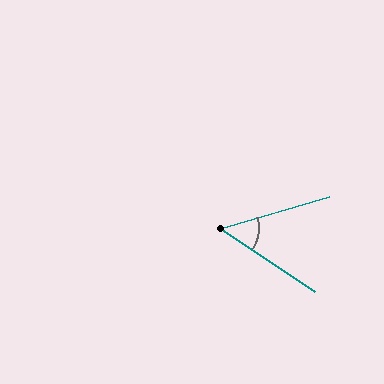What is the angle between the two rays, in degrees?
Approximately 50 degrees.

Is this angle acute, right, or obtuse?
It is acute.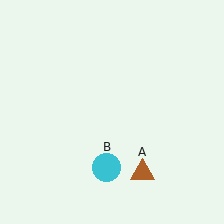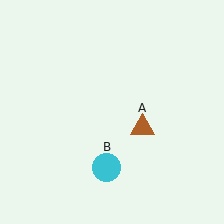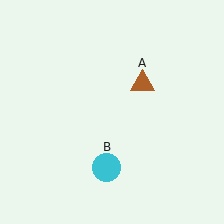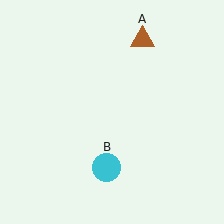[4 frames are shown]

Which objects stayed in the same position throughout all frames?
Cyan circle (object B) remained stationary.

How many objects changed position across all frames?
1 object changed position: brown triangle (object A).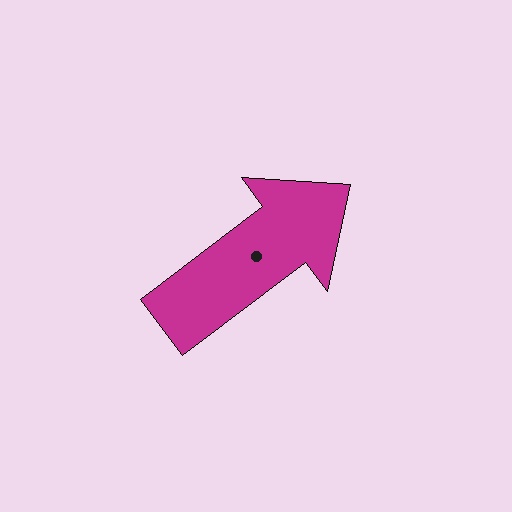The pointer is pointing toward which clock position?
Roughly 2 o'clock.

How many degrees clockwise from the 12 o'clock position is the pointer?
Approximately 53 degrees.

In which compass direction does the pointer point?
Northeast.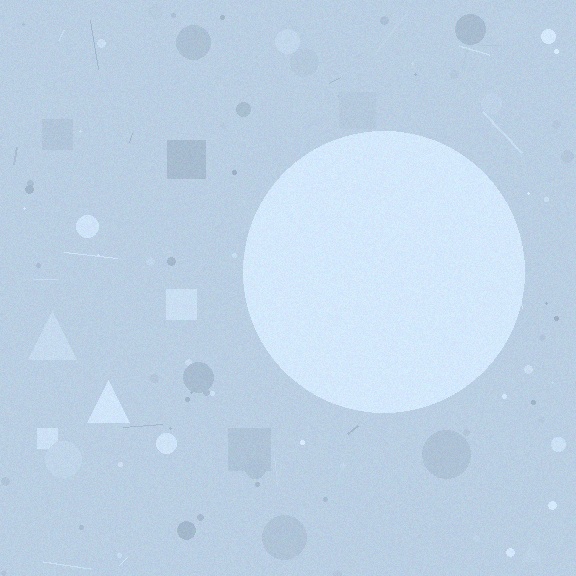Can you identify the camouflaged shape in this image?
The camouflaged shape is a circle.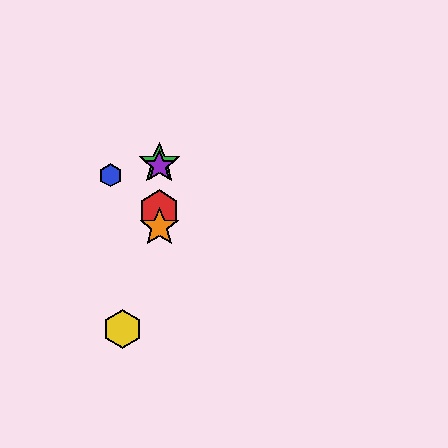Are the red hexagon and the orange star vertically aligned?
Yes, both are at x≈159.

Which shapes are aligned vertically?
The red hexagon, the green star, the purple star, the orange star are aligned vertically.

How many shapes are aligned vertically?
4 shapes (the red hexagon, the green star, the purple star, the orange star) are aligned vertically.